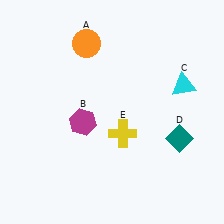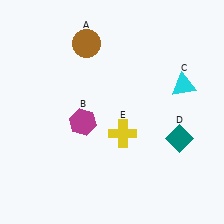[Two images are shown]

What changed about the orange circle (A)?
In Image 1, A is orange. In Image 2, it changed to brown.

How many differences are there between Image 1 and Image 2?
There is 1 difference between the two images.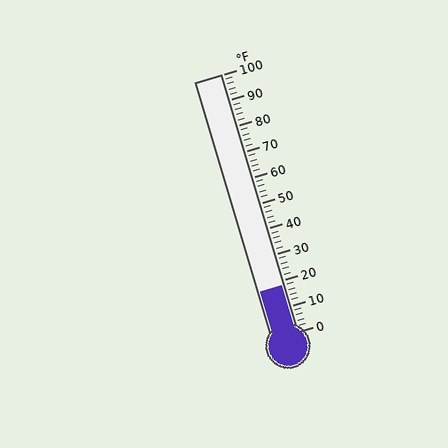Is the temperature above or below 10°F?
The temperature is above 10°F.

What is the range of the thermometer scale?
The thermometer scale ranges from 0°F to 100°F.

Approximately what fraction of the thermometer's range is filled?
The thermometer is filled to approximately 20% of its range.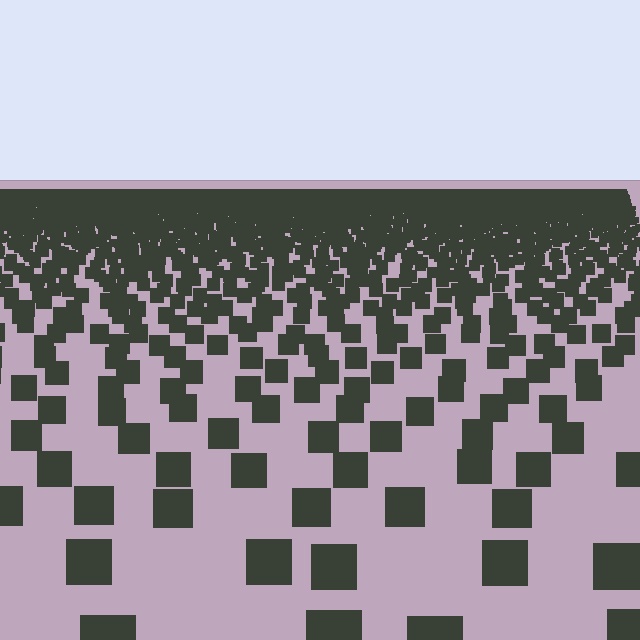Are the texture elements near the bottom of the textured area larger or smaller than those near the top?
Larger. Near the bottom, elements are closer to the viewer and appear at a bigger on-screen size.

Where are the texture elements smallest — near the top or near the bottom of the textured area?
Near the top.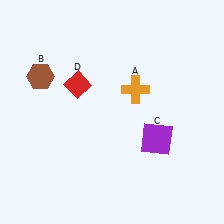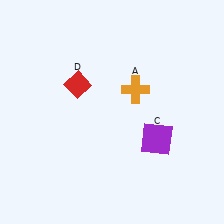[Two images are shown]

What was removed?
The brown hexagon (B) was removed in Image 2.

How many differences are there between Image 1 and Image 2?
There is 1 difference between the two images.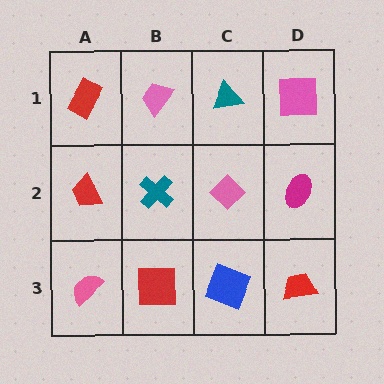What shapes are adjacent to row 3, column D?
A magenta ellipse (row 2, column D), a blue square (row 3, column C).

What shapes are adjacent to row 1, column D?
A magenta ellipse (row 2, column D), a teal triangle (row 1, column C).